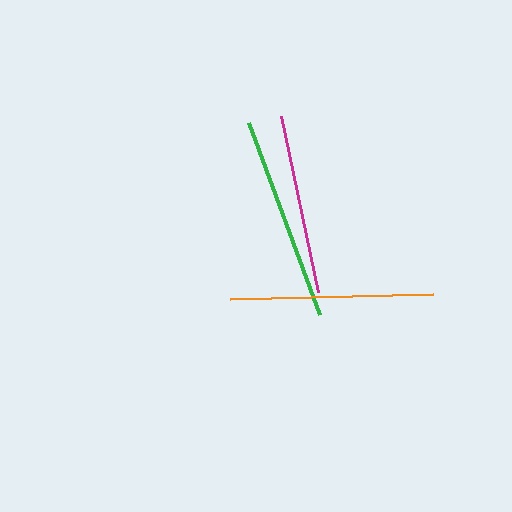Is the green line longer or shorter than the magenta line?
The green line is longer than the magenta line.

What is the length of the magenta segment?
The magenta segment is approximately 180 pixels long.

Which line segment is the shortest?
The magenta line is the shortest at approximately 180 pixels.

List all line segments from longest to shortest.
From longest to shortest: green, orange, magenta.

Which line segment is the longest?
The green line is the longest at approximately 205 pixels.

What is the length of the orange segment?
The orange segment is approximately 203 pixels long.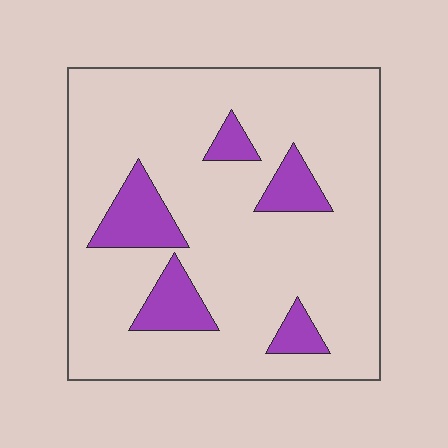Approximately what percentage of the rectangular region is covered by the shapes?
Approximately 15%.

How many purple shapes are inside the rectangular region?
5.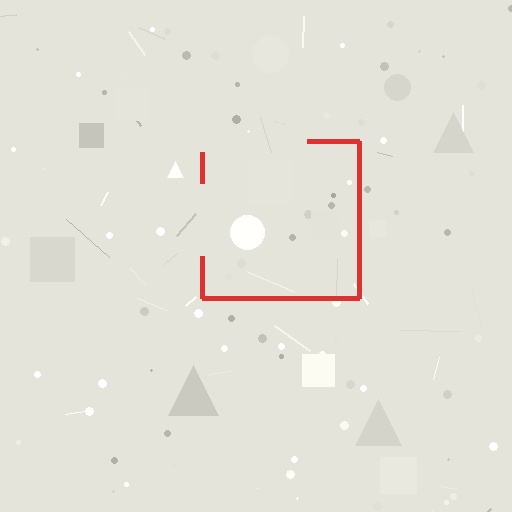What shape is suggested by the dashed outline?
The dashed outline suggests a square.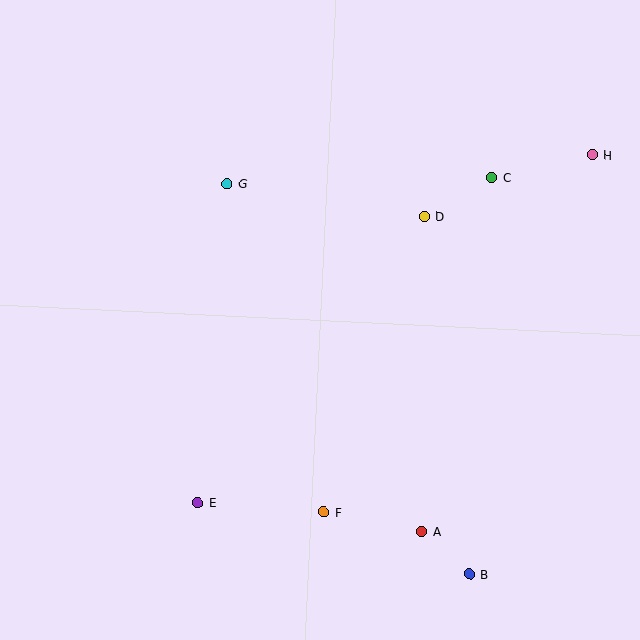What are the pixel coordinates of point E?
Point E is at (198, 503).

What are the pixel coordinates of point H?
Point H is at (593, 155).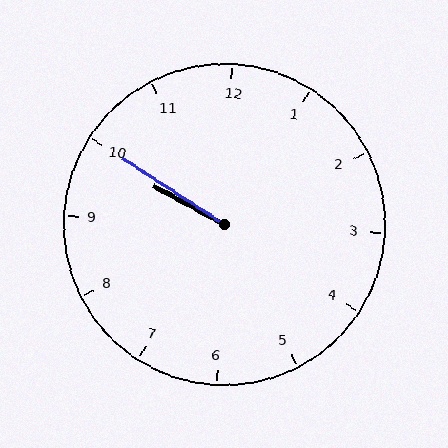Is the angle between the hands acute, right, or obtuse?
It is acute.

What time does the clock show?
9:50.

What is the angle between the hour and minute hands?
Approximately 5 degrees.